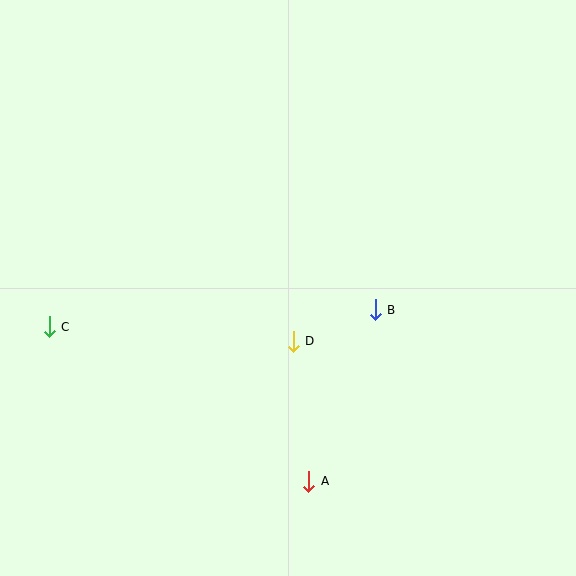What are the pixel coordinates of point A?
Point A is at (309, 481).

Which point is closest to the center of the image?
Point D at (293, 341) is closest to the center.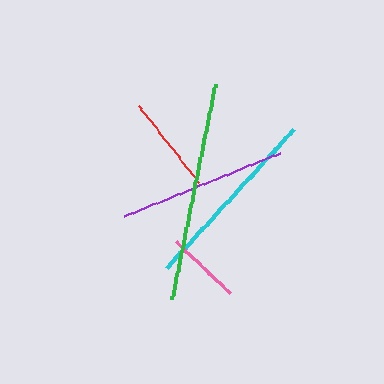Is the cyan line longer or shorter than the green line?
The green line is longer than the cyan line.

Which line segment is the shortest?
The pink line is the shortest at approximately 74 pixels.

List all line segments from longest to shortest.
From longest to shortest: green, cyan, purple, red, pink.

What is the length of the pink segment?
The pink segment is approximately 74 pixels long.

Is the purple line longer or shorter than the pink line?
The purple line is longer than the pink line.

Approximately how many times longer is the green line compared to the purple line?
The green line is approximately 1.3 times the length of the purple line.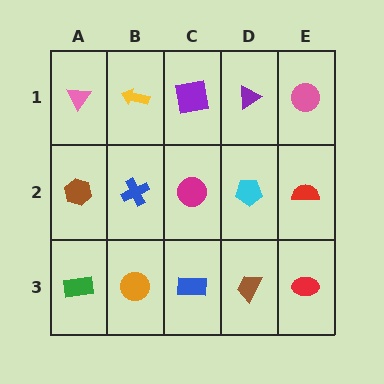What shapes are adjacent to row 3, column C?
A magenta circle (row 2, column C), an orange circle (row 3, column B), a brown trapezoid (row 3, column D).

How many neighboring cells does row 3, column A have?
2.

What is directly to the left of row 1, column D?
A purple square.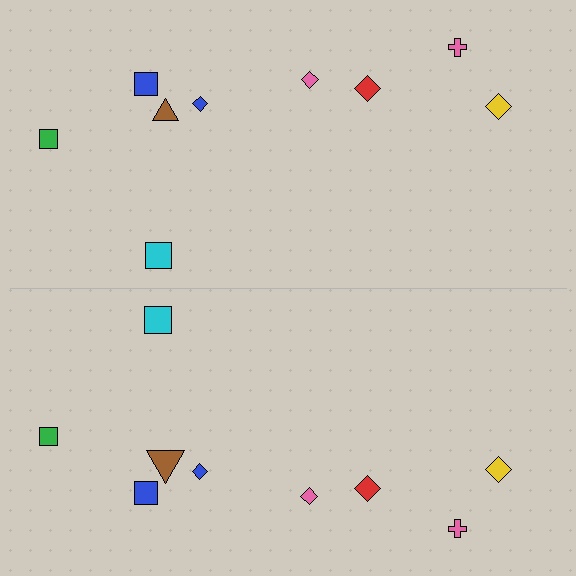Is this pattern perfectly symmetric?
No, the pattern is not perfectly symmetric. The brown triangle on the bottom side has a different size than its mirror counterpart.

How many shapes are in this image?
There are 18 shapes in this image.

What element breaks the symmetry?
The brown triangle on the bottom side has a different size than its mirror counterpart.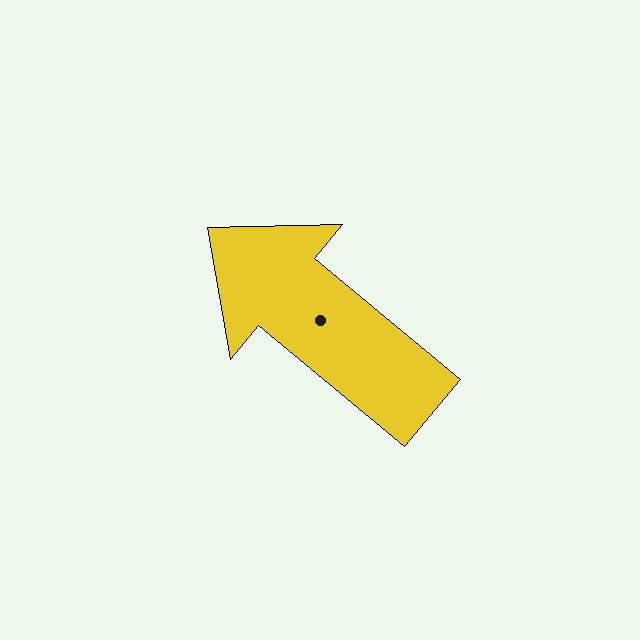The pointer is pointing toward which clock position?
Roughly 10 o'clock.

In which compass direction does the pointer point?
Northwest.